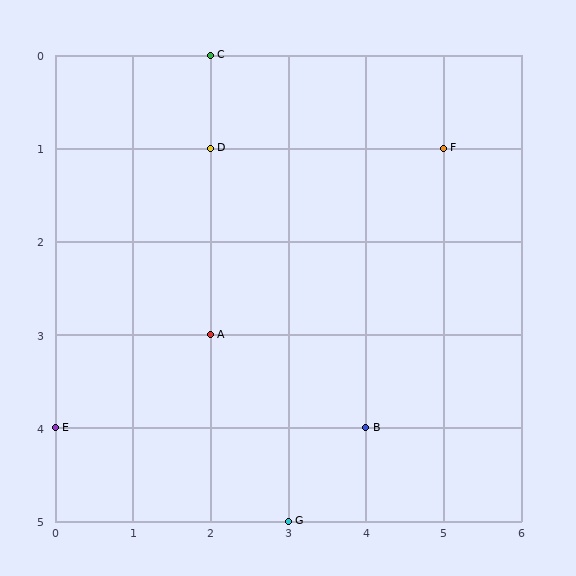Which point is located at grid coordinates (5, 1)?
Point F is at (5, 1).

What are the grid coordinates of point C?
Point C is at grid coordinates (2, 0).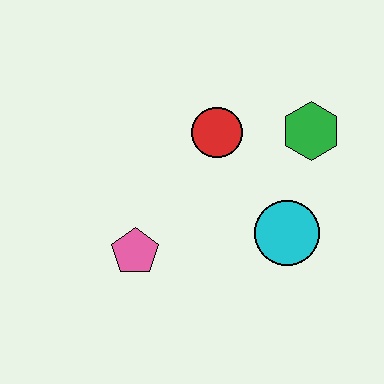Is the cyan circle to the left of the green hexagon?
Yes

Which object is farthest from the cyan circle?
The pink pentagon is farthest from the cyan circle.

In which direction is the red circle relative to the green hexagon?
The red circle is to the left of the green hexagon.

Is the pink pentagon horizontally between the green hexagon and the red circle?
No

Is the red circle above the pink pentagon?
Yes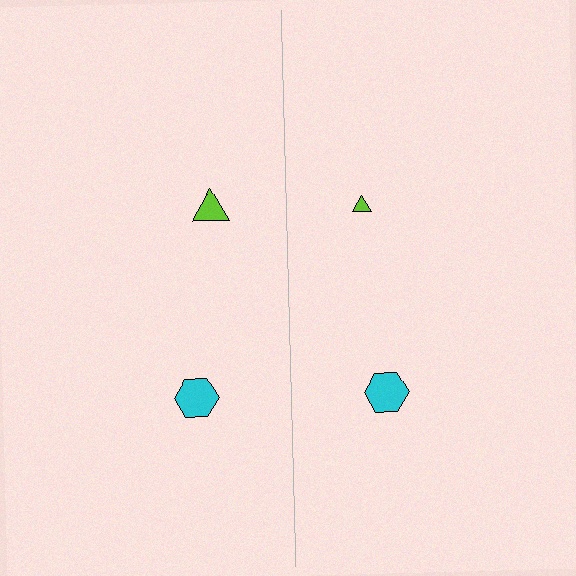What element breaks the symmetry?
The lime triangle on the right side has a different size than its mirror counterpart.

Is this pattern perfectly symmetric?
No, the pattern is not perfectly symmetric. The lime triangle on the right side has a different size than its mirror counterpart.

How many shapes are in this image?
There are 4 shapes in this image.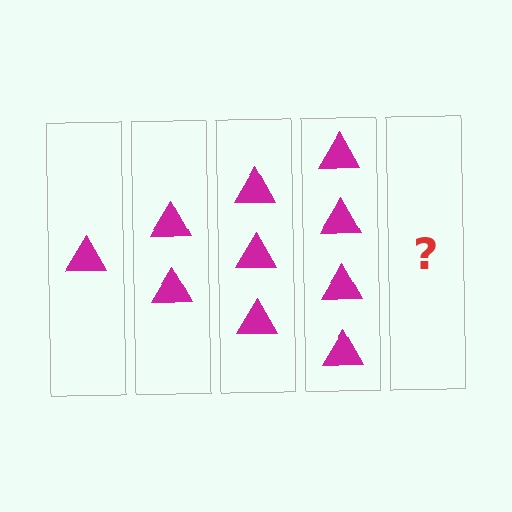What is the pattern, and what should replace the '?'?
The pattern is that each step adds one more triangle. The '?' should be 5 triangles.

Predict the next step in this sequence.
The next step is 5 triangles.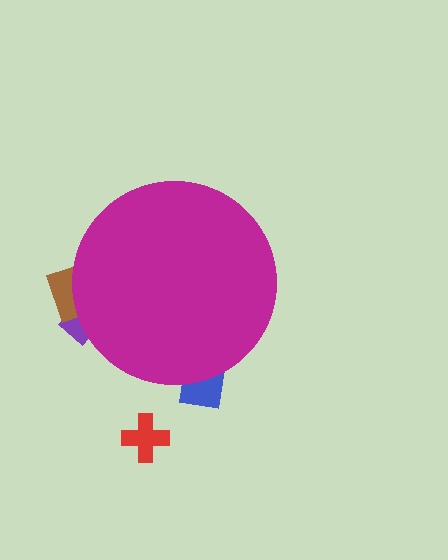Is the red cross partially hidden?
No, the red cross is fully visible.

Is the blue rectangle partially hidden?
Yes, the blue rectangle is partially hidden behind the magenta circle.